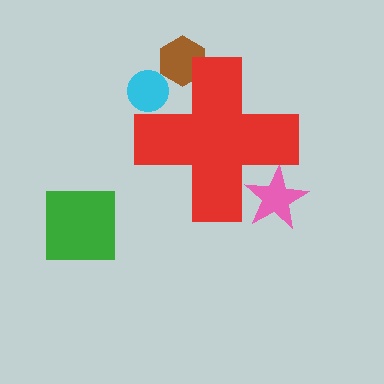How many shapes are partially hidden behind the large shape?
3 shapes are partially hidden.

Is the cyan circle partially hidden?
Yes, the cyan circle is partially hidden behind the red cross.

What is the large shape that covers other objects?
A red cross.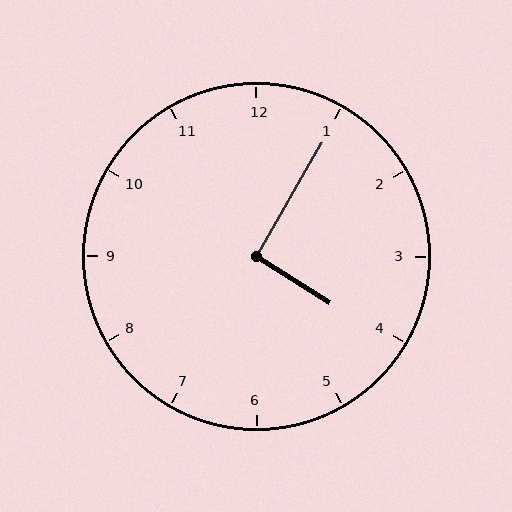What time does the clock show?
4:05.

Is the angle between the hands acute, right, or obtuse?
It is right.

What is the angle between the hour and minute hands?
Approximately 92 degrees.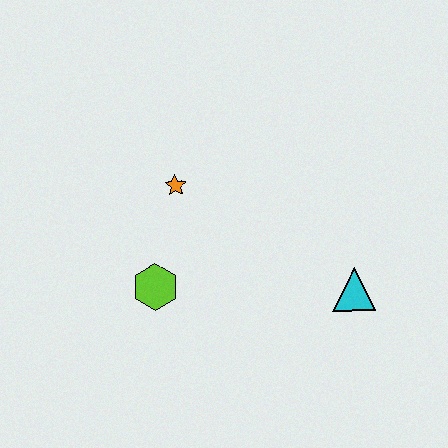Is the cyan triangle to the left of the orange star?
No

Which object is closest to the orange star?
The lime hexagon is closest to the orange star.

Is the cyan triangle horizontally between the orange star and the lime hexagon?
No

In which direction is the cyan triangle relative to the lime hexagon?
The cyan triangle is to the right of the lime hexagon.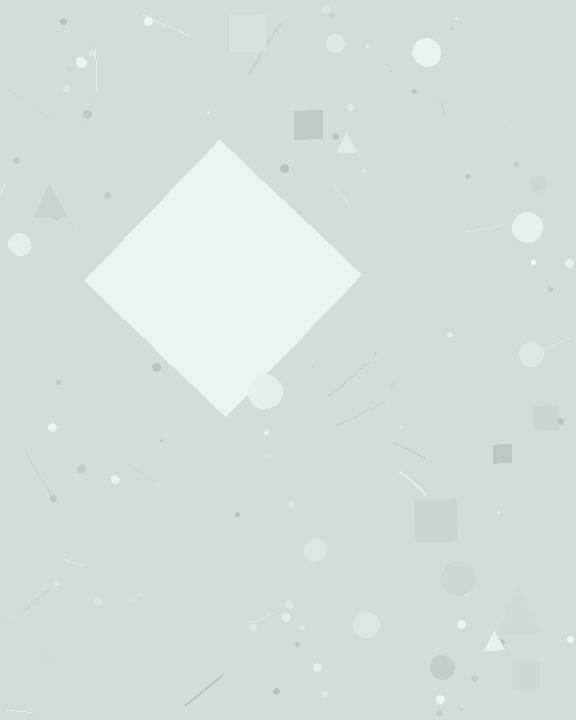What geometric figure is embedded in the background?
A diamond is embedded in the background.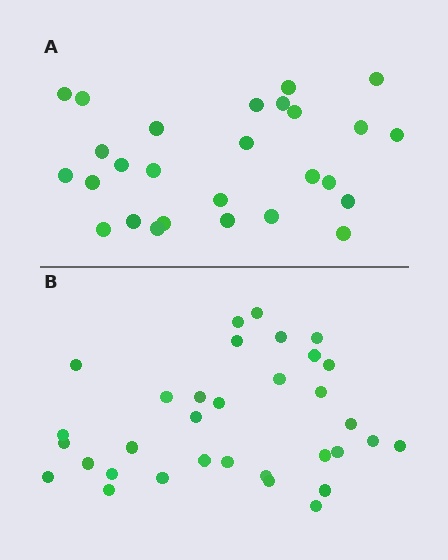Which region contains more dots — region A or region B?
Region B (the bottom region) has more dots.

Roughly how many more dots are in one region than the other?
Region B has about 6 more dots than region A.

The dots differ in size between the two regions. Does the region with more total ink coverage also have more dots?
No. Region A has more total ink coverage because its dots are larger, but region B actually contains more individual dots. Total area can be misleading — the number of items is what matters here.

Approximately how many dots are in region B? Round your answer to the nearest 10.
About 30 dots. (The exact count is 33, which rounds to 30.)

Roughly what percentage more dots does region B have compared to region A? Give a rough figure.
About 20% more.